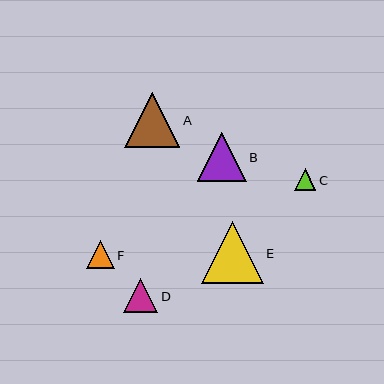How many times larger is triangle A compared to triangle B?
Triangle A is approximately 1.1 times the size of triangle B.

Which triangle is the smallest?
Triangle C is the smallest with a size of approximately 21 pixels.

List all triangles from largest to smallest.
From largest to smallest: E, A, B, D, F, C.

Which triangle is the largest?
Triangle E is the largest with a size of approximately 62 pixels.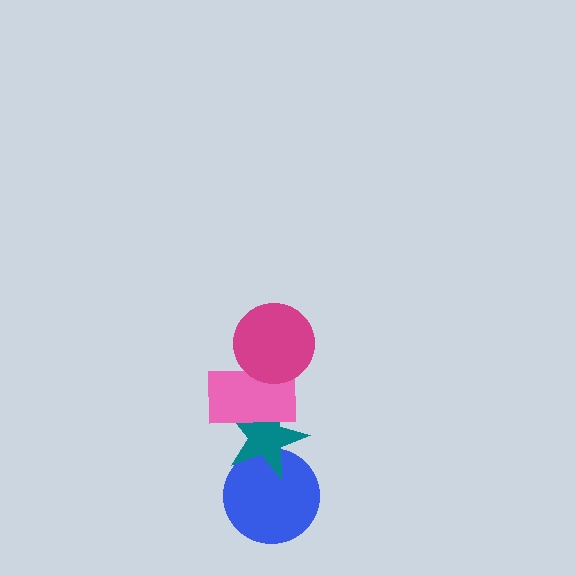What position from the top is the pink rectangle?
The pink rectangle is 2nd from the top.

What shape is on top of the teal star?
The pink rectangle is on top of the teal star.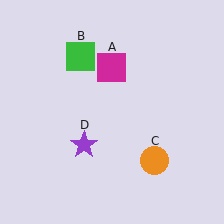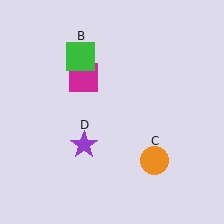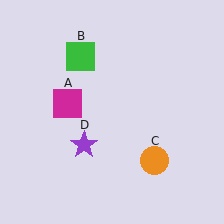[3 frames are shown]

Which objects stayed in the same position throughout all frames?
Green square (object B) and orange circle (object C) and purple star (object D) remained stationary.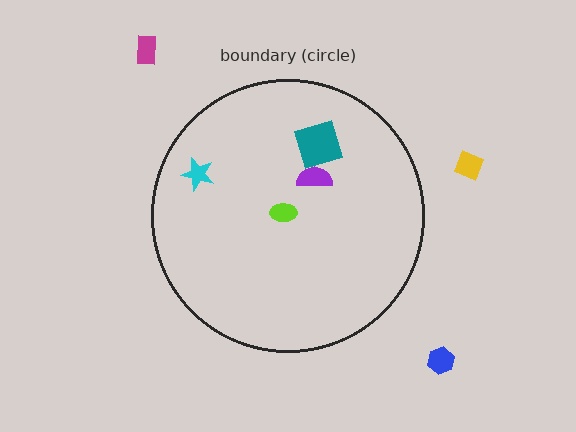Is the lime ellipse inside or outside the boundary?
Inside.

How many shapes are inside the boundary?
4 inside, 3 outside.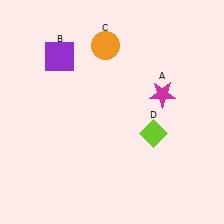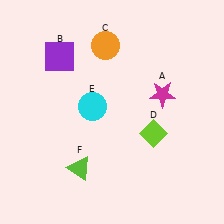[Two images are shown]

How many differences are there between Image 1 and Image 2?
There are 2 differences between the two images.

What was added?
A cyan circle (E), a lime triangle (F) were added in Image 2.